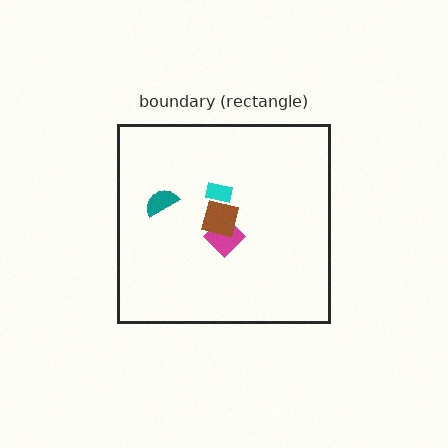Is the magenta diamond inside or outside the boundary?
Inside.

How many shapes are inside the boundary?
4 inside, 0 outside.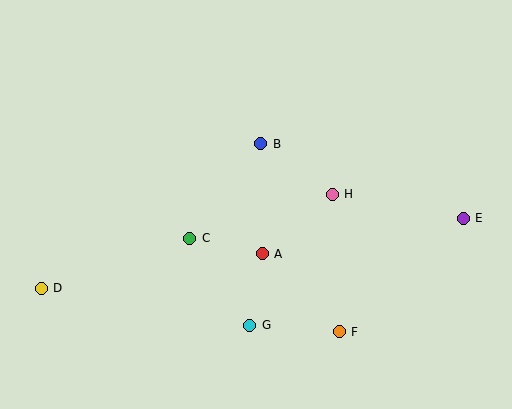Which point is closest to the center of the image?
Point A at (262, 254) is closest to the center.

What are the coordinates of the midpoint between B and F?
The midpoint between B and F is at (300, 238).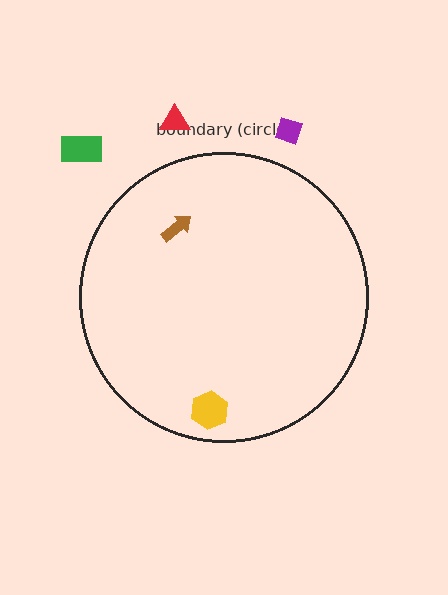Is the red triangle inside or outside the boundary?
Outside.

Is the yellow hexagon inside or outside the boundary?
Inside.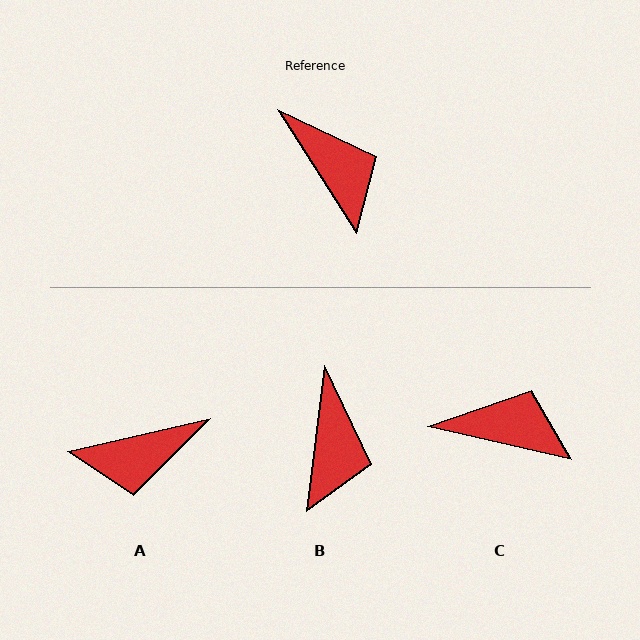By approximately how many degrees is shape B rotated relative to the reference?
Approximately 39 degrees clockwise.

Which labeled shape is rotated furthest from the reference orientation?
A, about 109 degrees away.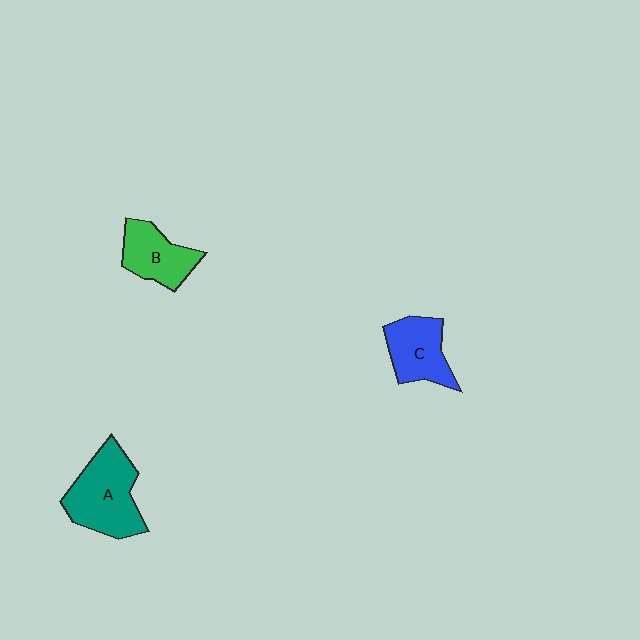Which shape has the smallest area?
Shape B (green).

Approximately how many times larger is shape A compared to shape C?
Approximately 1.4 times.